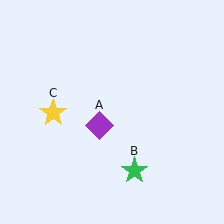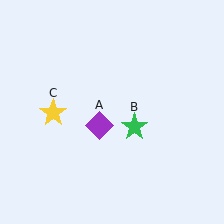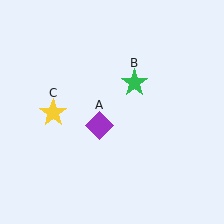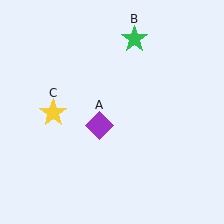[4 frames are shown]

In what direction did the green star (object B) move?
The green star (object B) moved up.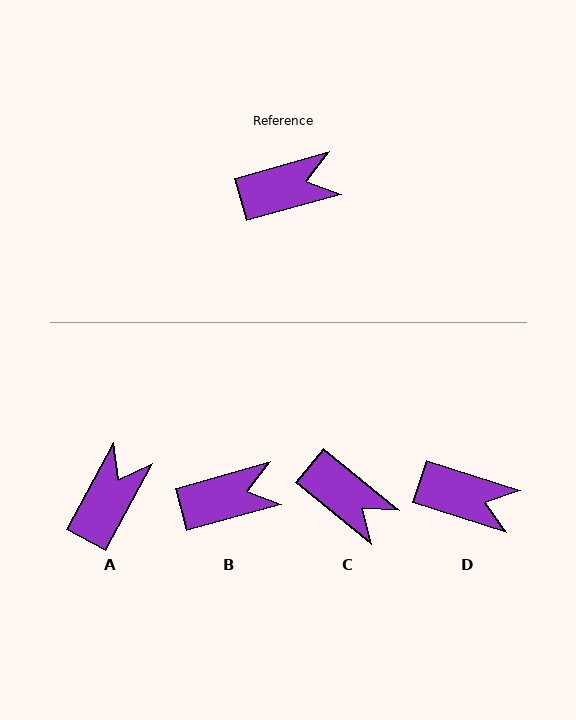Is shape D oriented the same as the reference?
No, it is off by about 33 degrees.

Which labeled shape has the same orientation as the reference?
B.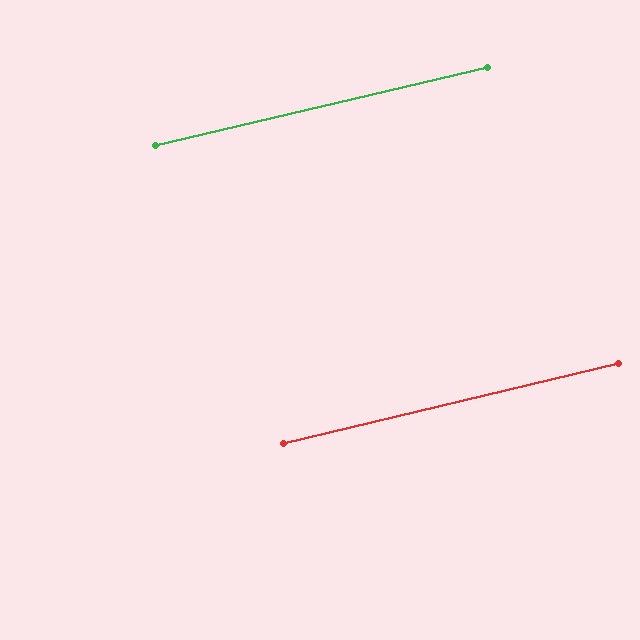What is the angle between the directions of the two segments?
Approximately 0 degrees.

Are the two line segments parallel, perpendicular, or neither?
Parallel — their directions differ by only 0.2°.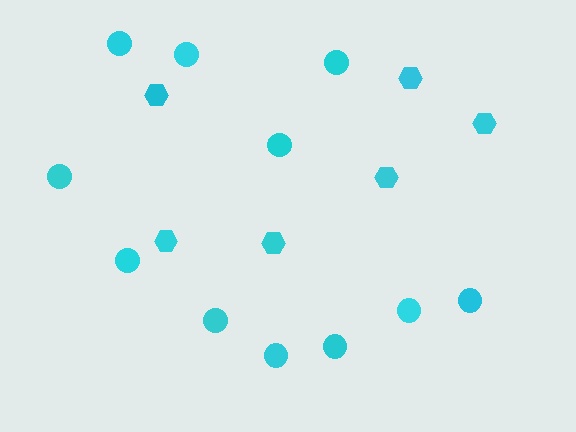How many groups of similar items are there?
There are 2 groups: one group of hexagons (6) and one group of circles (11).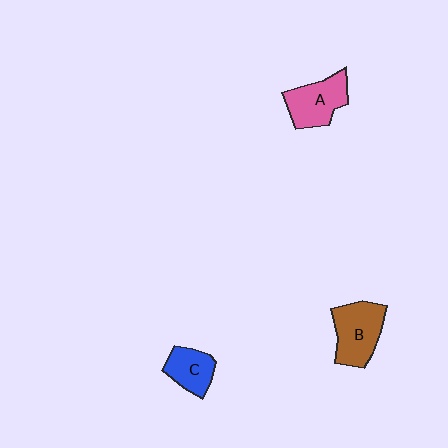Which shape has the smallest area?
Shape C (blue).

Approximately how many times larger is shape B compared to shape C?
Approximately 1.5 times.